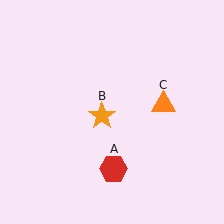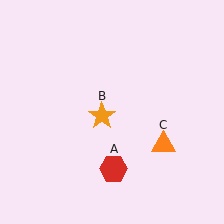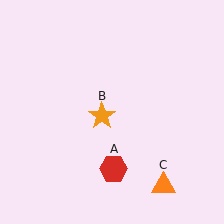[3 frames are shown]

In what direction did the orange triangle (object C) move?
The orange triangle (object C) moved down.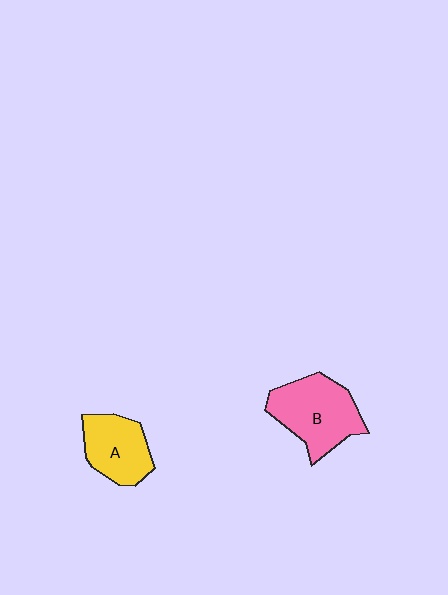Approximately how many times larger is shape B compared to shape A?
Approximately 1.3 times.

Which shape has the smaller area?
Shape A (yellow).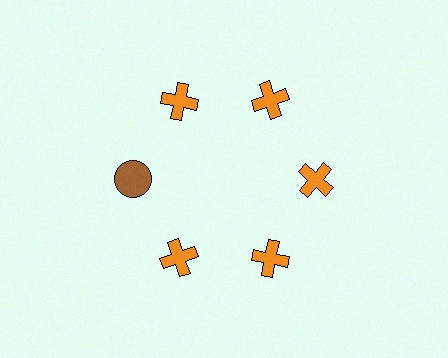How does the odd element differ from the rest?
It differs in both color (brown instead of orange) and shape (circle instead of cross).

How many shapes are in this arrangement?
There are 6 shapes arranged in a ring pattern.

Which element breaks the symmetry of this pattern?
The brown circle at roughly the 9 o'clock position breaks the symmetry. All other shapes are orange crosses.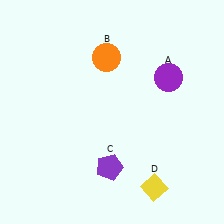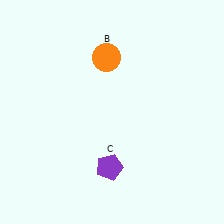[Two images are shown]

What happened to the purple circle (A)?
The purple circle (A) was removed in Image 2. It was in the top-right area of Image 1.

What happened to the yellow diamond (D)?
The yellow diamond (D) was removed in Image 2. It was in the bottom-right area of Image 1.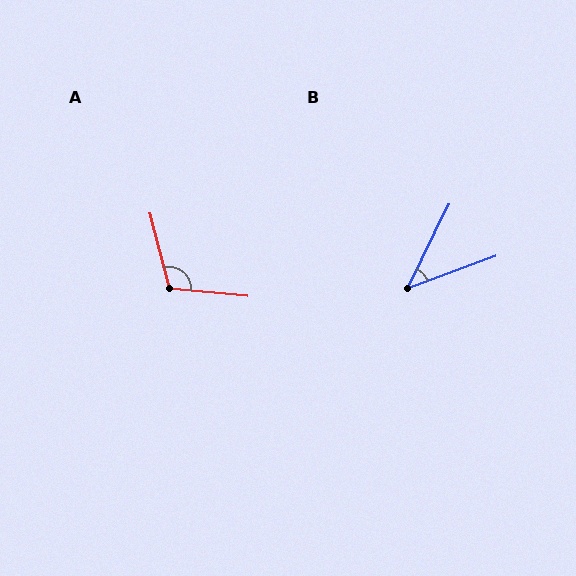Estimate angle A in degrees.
Approximately 110 degrees.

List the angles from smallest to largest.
B (44°), A (110°).